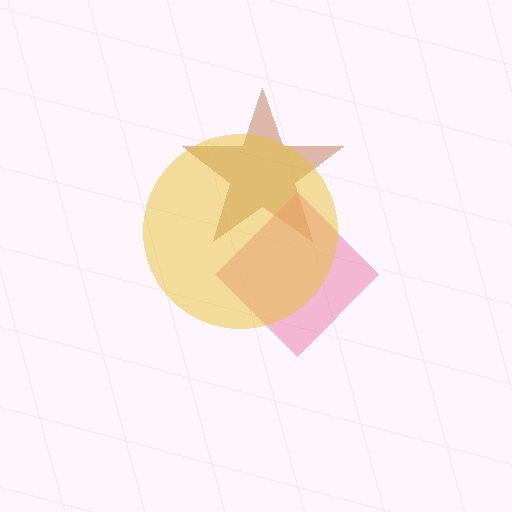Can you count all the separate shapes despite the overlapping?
Yes, there are 3 separate shapes.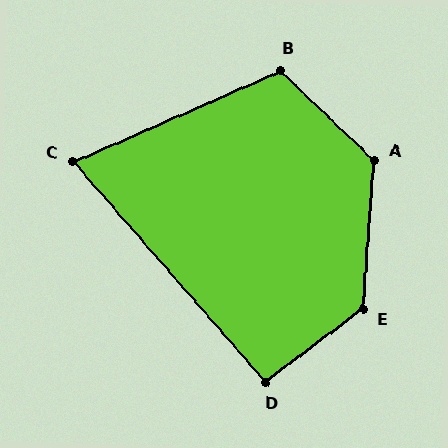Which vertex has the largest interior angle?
E, at approximately 131 degrees.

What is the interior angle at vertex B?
Approximately 113 degrees (obtuse).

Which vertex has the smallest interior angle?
C, at approximately 73 degrees.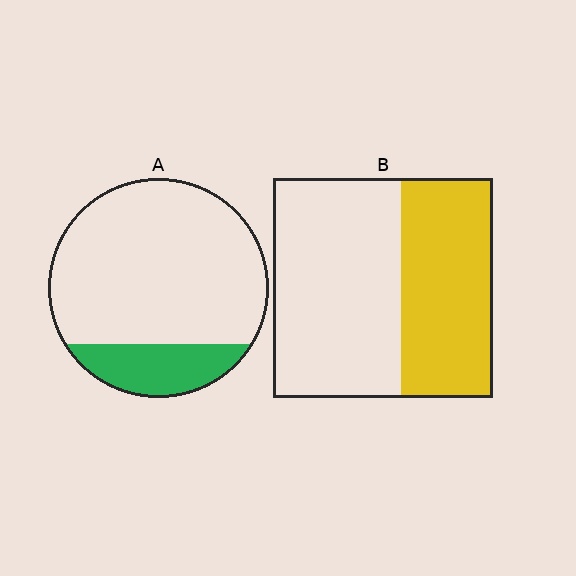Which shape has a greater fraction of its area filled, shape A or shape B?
Shape B.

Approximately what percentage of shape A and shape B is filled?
A is approximately 20% and B is approximately 40%.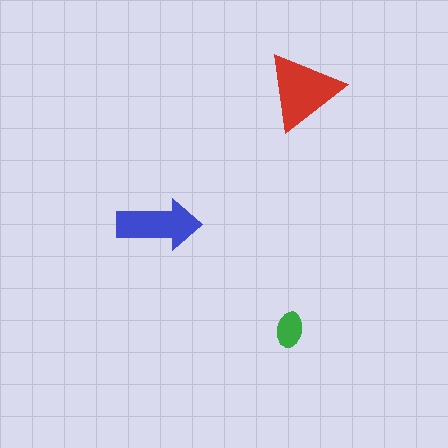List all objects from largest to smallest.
The red triangle, the blue arrow, the green ellipse.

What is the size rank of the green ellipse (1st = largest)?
3rd.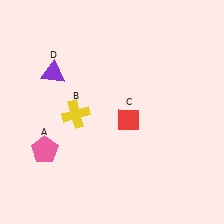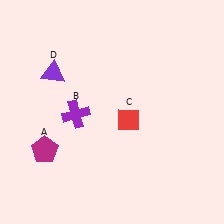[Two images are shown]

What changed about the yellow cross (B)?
In Image 1, B is yellow. In Image 2, it changed to purple.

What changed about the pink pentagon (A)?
In Image 1, A is pink. In Image 2, it changed to magenta.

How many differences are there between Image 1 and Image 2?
There are 2 differences between the two images.